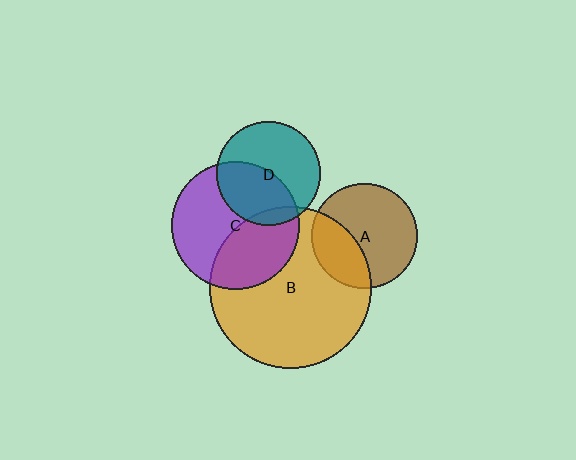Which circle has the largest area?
Circle B (orange).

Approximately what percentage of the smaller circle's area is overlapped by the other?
Approximately 40%.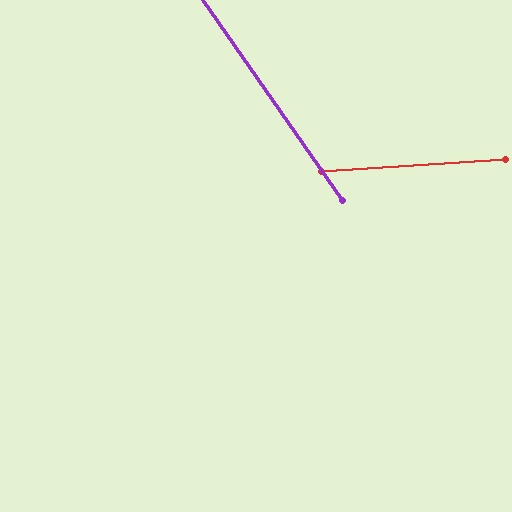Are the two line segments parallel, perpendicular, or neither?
Neither parallel nor perpendicular — they differ by about 59°.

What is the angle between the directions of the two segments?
Approximately 59 degrees.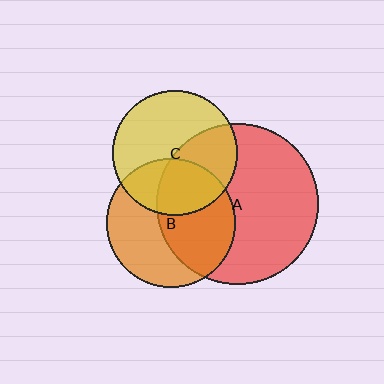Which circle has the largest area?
Circle A (red).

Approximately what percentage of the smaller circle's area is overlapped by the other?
Approximately 40%.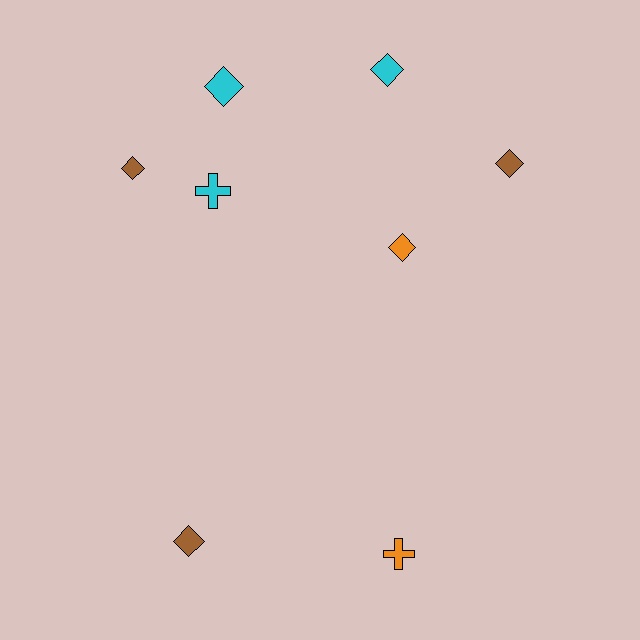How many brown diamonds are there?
There are 3 brown diamonds.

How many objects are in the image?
There are 8 objects.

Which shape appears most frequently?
Diamond, with 6 objects.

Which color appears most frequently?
Cyan, with 3 objects.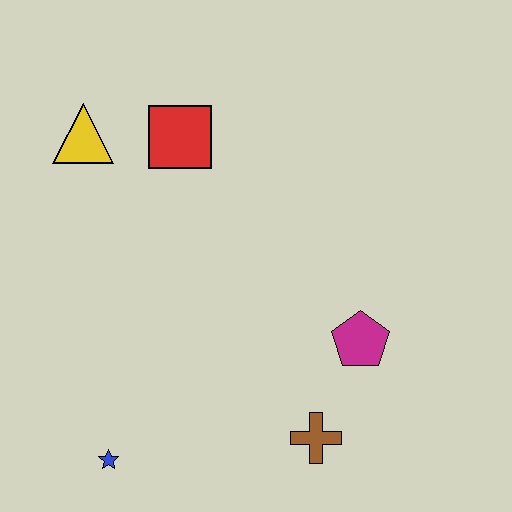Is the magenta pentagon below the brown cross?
No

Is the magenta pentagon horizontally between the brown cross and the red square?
No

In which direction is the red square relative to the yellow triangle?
The red square is to the right of the yellow triangle.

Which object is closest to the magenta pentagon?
The brown cross is closest to the magenta pentagon.